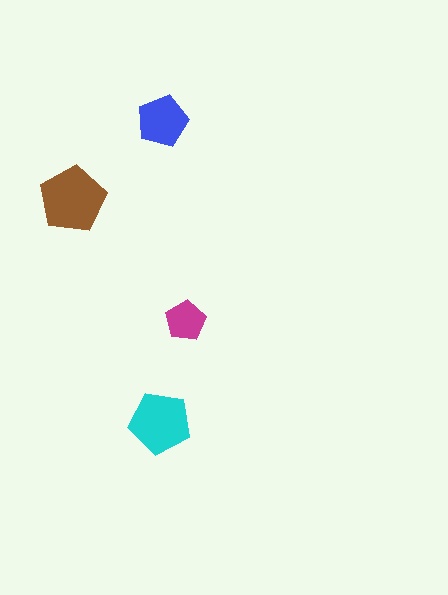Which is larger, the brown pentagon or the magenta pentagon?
The brown one.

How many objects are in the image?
There are 4 objects in the image.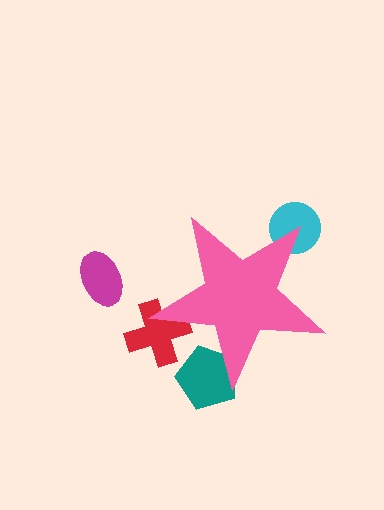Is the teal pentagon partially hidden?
Yes, the teal pentagon is partially hidden behind the pink star.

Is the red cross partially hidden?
Yes, the red cross is partially hidden behind the pink star.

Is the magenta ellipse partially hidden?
No, the magenta ellipse is fully visible.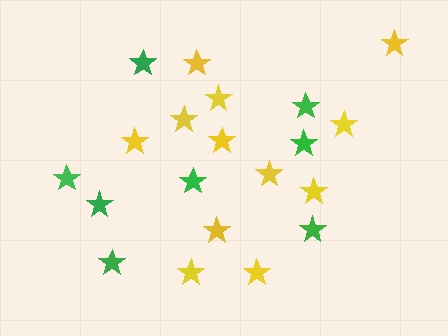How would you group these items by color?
There are 2 groups: one group of yellow stars (12) and one group of green stars (8).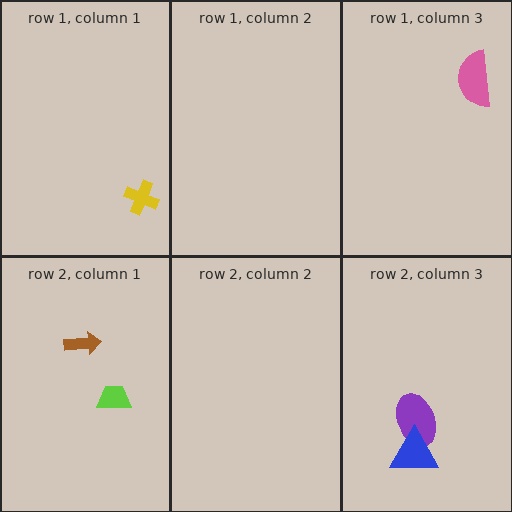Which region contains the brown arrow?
The row 2, column 1 region.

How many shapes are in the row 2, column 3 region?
2.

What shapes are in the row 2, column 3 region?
The purple ellipse, the blue triangle.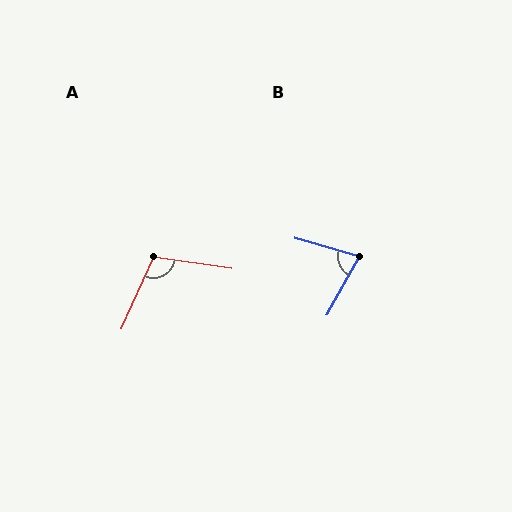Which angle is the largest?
A, at approximately 106 degrees.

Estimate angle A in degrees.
Approximately 106 degrees.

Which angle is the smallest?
B, at approximately 77 degrees.